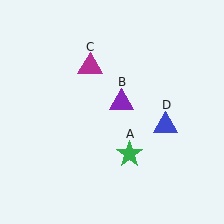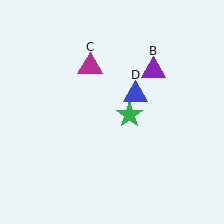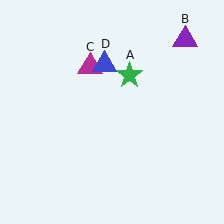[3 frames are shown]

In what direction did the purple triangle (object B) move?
The purple triangle (object B) moved up and to the right.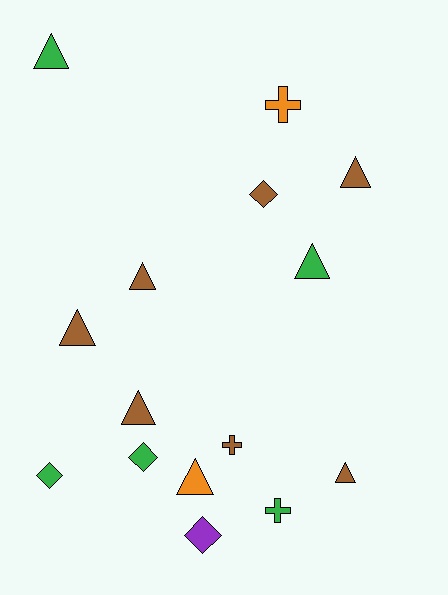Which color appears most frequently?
Brown, with 7 objects.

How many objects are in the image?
There are 15 objects.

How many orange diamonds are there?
There are no orange diamonds.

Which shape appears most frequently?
Triangle, with 8 objects.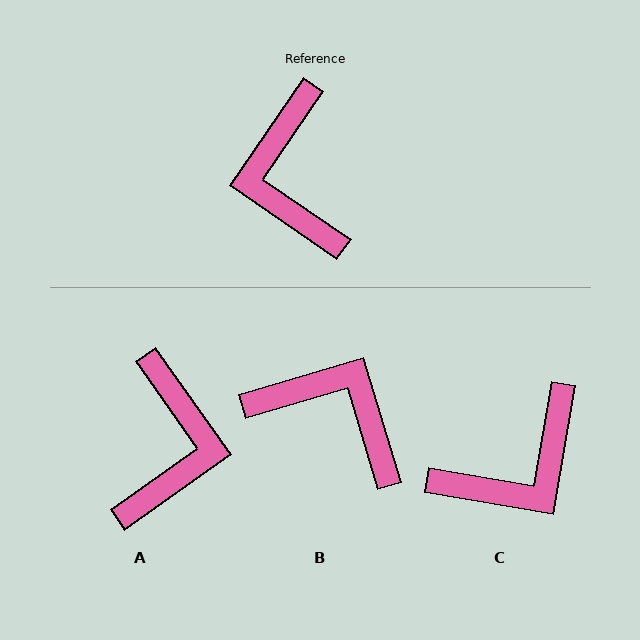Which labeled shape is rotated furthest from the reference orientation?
A, about 160 degrees away.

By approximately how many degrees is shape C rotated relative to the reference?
Approximately 115 degrees counter-clockwise.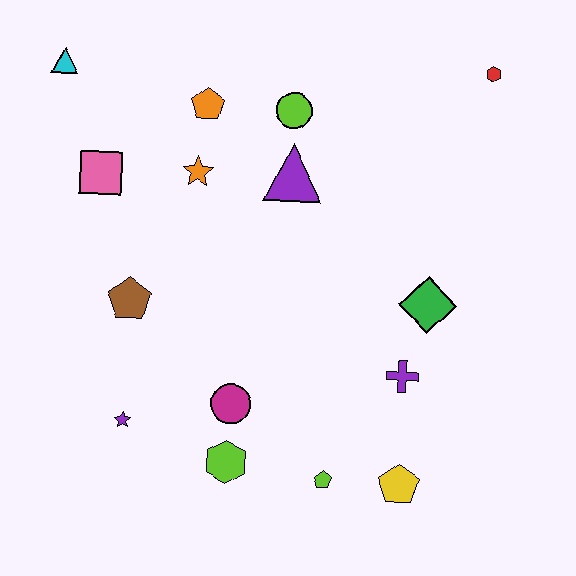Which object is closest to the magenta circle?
The lime hexagon is closest to the magenta circle.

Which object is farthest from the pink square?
The yellow pentagon is farthest from the pink square.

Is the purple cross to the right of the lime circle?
Yes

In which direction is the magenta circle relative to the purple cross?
The magenta circle is to the left of the purple cross.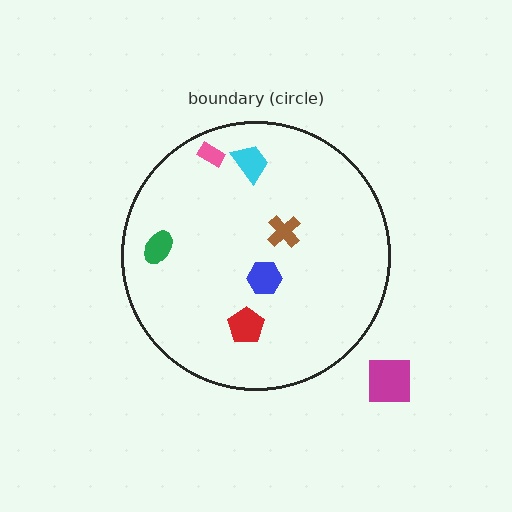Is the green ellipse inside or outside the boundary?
Inside.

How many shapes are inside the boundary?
6 inside, 1 outside.